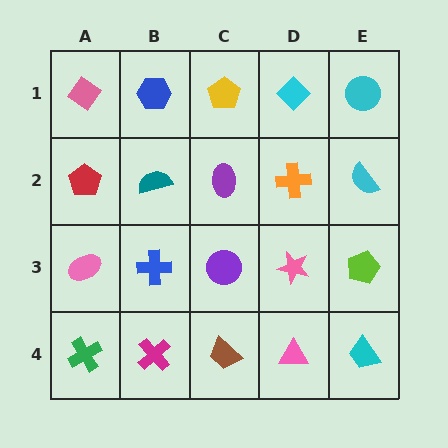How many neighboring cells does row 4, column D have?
3.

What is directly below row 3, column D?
A pink triangle.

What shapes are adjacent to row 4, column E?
A lime pentagon (row 3, column E), a pink triangle (row 4, column D).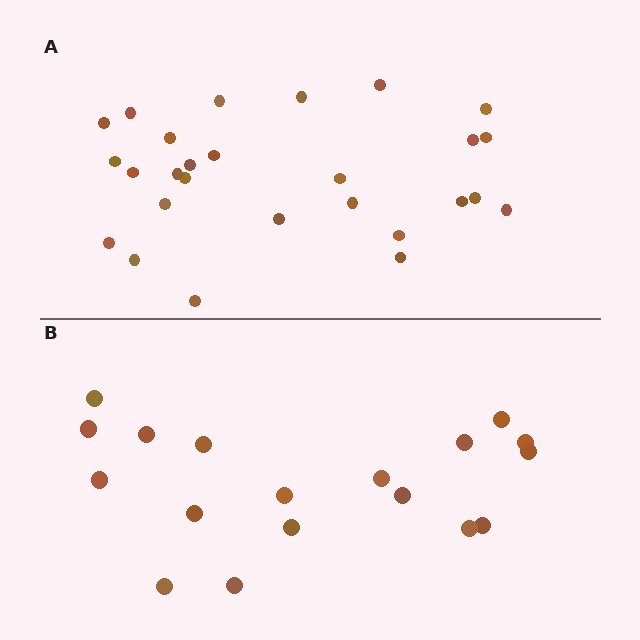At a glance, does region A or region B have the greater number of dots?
Region A (the top region) has more dots.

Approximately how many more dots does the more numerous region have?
Region A has roughly 8 or so more dots than region B.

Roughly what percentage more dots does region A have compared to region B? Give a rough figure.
About 50% more.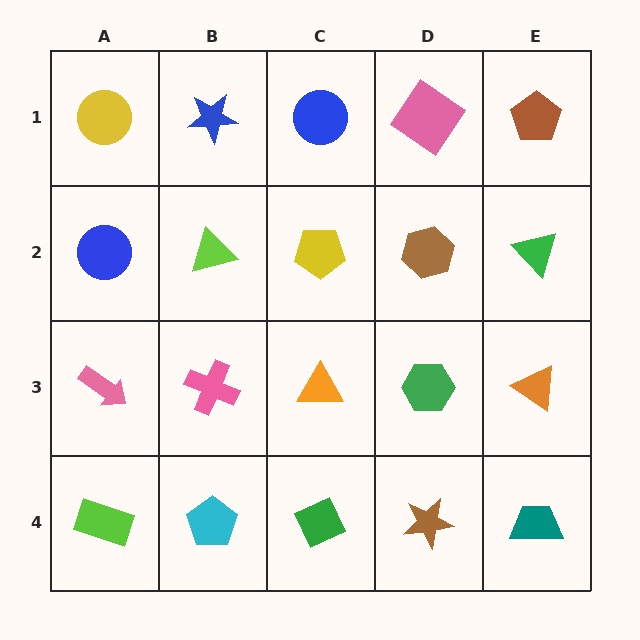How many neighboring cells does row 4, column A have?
2.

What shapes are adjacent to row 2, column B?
A blue star (row 1, column B), a pink cross (row 3, column B), a blue circle (row 2, column A), a yellow pentagon (row 2, column C).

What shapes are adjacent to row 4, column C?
An orange triangle (row 3, column C), a cyan pentagon (row 4, column B), a brown star (row 4, column D).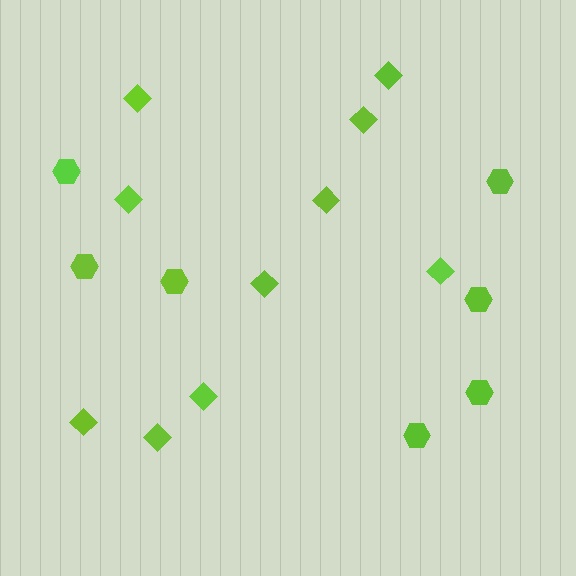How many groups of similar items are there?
There are 2 groups: one group of diamonds (10) and one group of hexagons (7).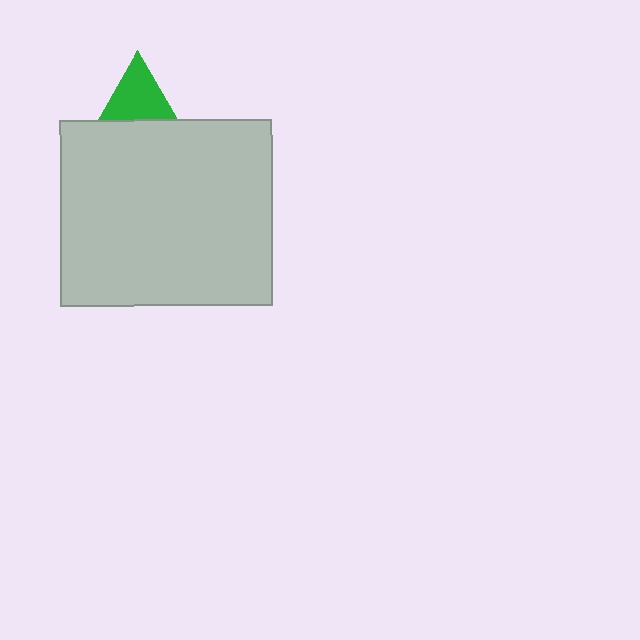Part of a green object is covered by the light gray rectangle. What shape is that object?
It is a triangle.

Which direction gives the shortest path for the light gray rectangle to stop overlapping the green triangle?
Moving down gives the shortest separation.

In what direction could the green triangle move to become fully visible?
The green triangle could move up. That would shift it out from behind the light gray rectangle entirely.